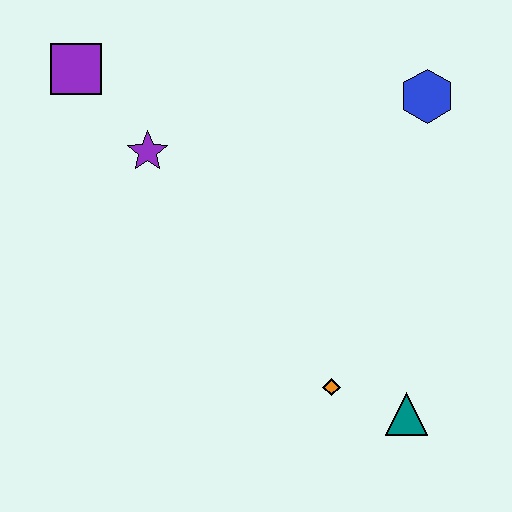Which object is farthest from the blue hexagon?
The purple square is farthest from the blue hexagon.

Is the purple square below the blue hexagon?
No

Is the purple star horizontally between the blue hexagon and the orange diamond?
No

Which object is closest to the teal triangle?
The orange diamond is closest to the teal triangle.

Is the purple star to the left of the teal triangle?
Yes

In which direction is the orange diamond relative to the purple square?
The orange diamond is below the purple square.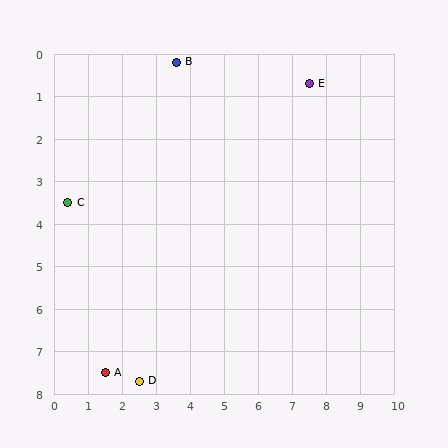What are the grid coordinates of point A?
Point A is at approximately (1.5, 7.5).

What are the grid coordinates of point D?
Point D is at approximately (2.5, 7.7).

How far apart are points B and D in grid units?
Points B and D are about 7.6 grid units apart.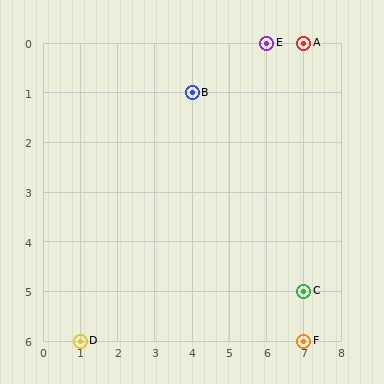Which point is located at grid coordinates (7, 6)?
Point F is at (7, 6).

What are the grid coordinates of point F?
Point F is at grid coordinates (7, 6).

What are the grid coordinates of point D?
Point D is at grid coordinates (1, 6).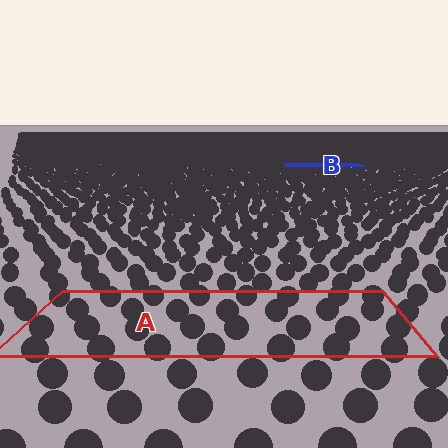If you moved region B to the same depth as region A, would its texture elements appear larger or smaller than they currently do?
They would appear larger. At a closer depth, the same texture elements are projected at a bigger on-screen size.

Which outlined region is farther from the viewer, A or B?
Region B is farther from the viewer — the texture elements inside it appear smaller and more densely packed.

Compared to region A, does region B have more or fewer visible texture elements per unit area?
Region B has more texture elements per unit area — they are packed more densely because it is farther away.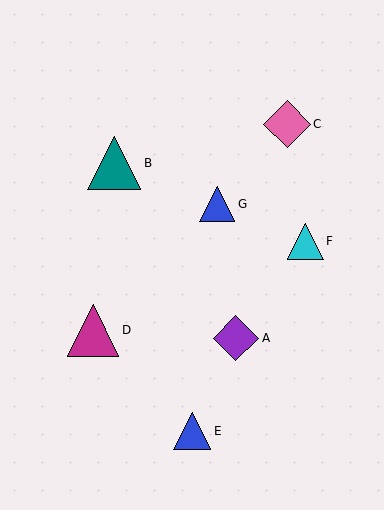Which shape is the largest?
The teal triangle (labeled B) is the largest.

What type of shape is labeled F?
Shape F is a cyan triangle.